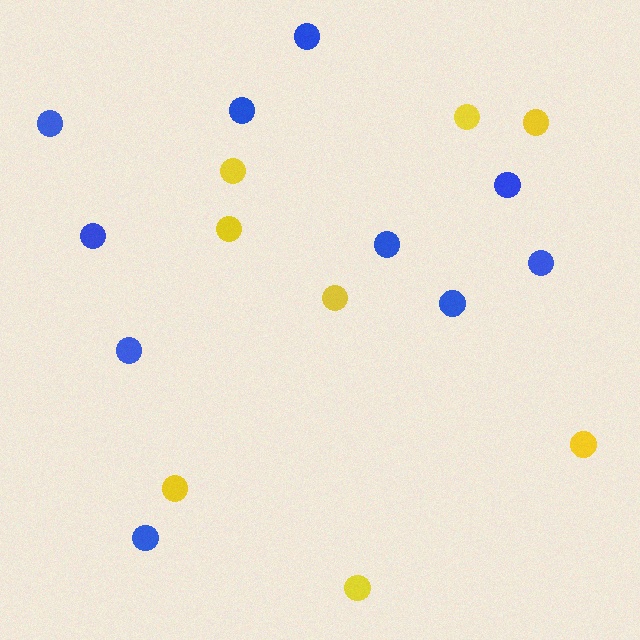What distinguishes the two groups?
There are 2 groups: one group of blue circles (10) and one group of yellow circles (8).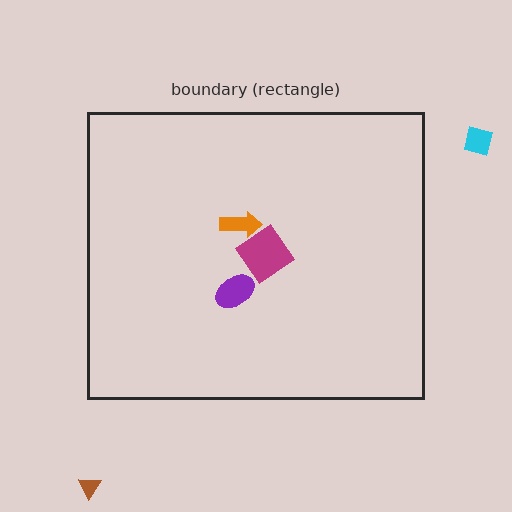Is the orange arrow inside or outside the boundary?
Inside.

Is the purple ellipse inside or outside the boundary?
Inside.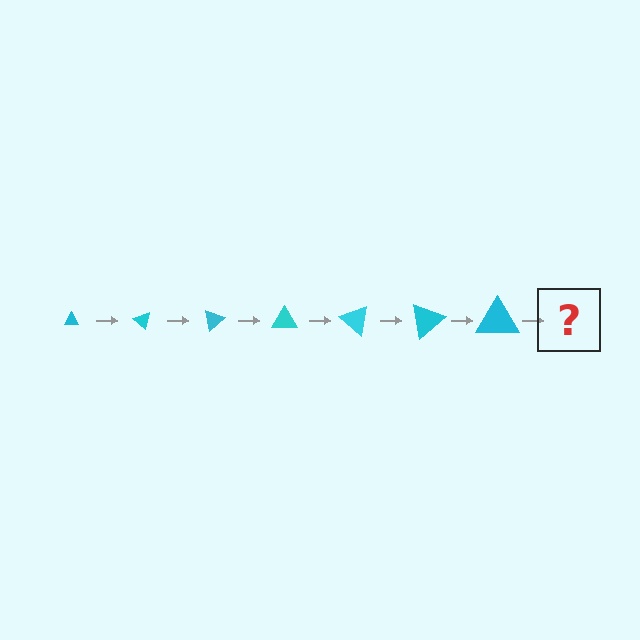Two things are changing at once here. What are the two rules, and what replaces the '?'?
The two rules are that the triangle grows larger each step and it rotates 40 degrees each step. The '?' should be a triangle, larger than the previous one and rotated 280 degrees from the start.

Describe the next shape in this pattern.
It should be a triangle, larger than the previous one and rotated 280 degrees from the start.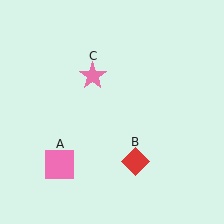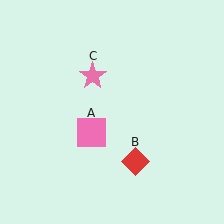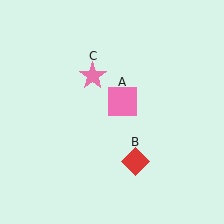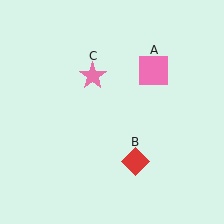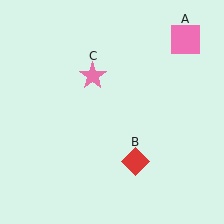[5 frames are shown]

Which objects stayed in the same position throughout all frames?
Red diamond (object B) and pink star (object C) remained stationary.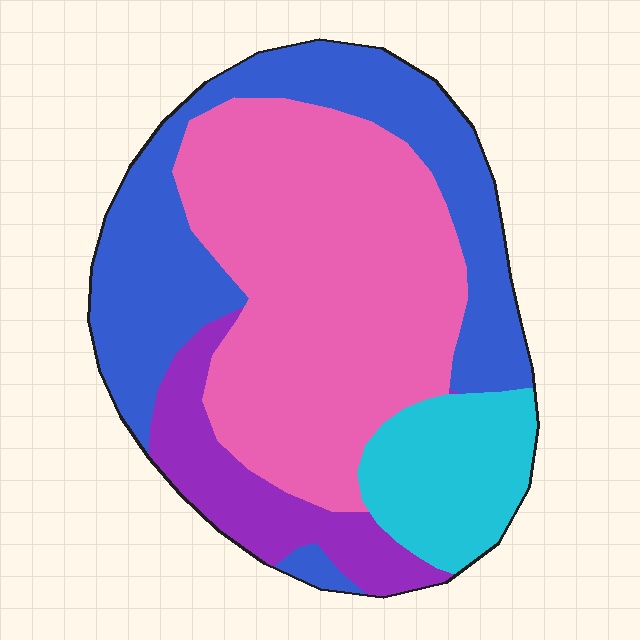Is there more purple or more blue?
Blue.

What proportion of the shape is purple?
Purple covers 12% of the shape.